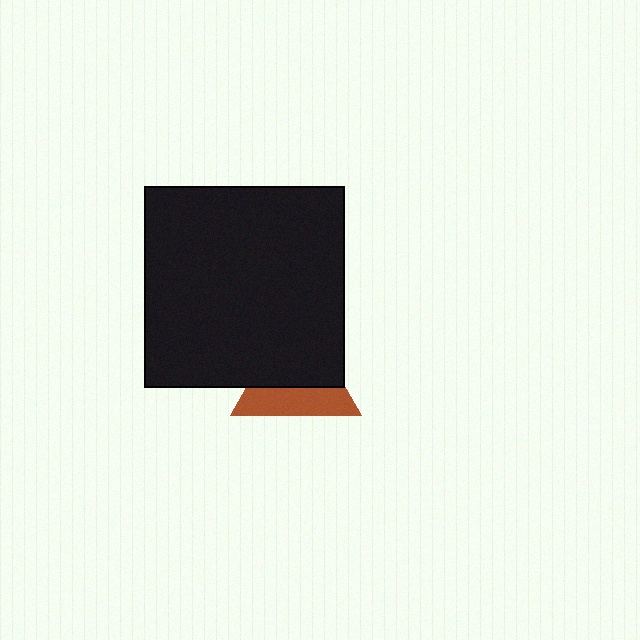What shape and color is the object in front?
The object in front is a black square.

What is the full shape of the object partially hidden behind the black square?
The partially hidden object is a brown triangle.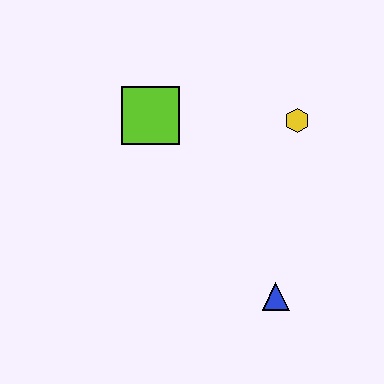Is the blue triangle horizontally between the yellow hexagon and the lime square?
Yes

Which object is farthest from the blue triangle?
The lime square is farthest from the blue triangle.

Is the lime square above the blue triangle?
Yes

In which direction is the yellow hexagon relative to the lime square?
The yellow hexagon is to the right of the lime square.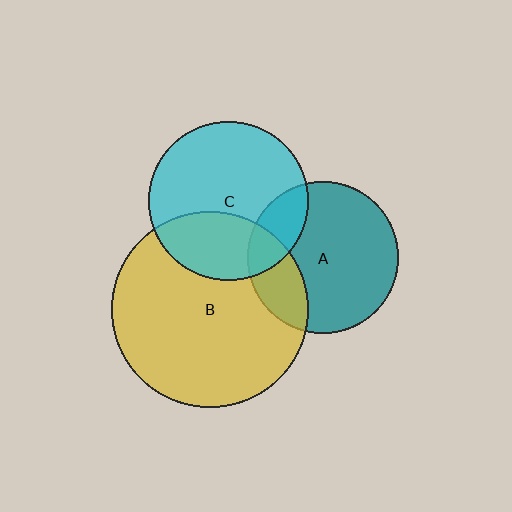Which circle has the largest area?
Circle B (yellow).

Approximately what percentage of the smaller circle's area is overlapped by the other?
Approximately 25%.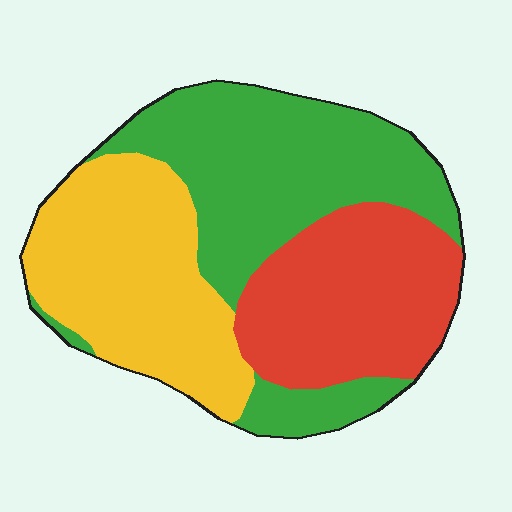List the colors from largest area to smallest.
From largest to smallest: green, yellow, red.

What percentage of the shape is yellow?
Yellow covers around 30% of the shape.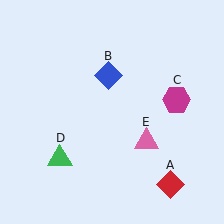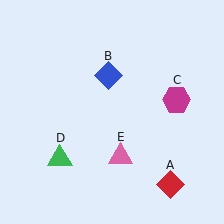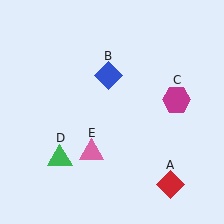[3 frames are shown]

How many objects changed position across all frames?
1 object changed position: pink triangle (object E).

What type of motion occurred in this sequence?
The pink triangle (object E) rotated clockwise around the center of the scene.